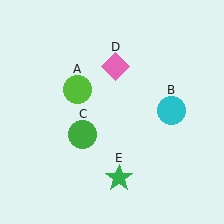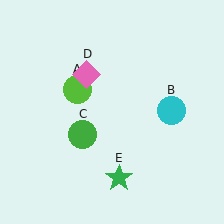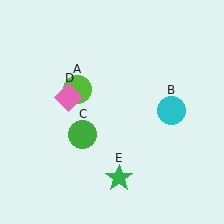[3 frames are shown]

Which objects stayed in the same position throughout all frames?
Lime circle (object A) and cyan circle (object B) and green circle (object C) and green star (object E) remained stationary.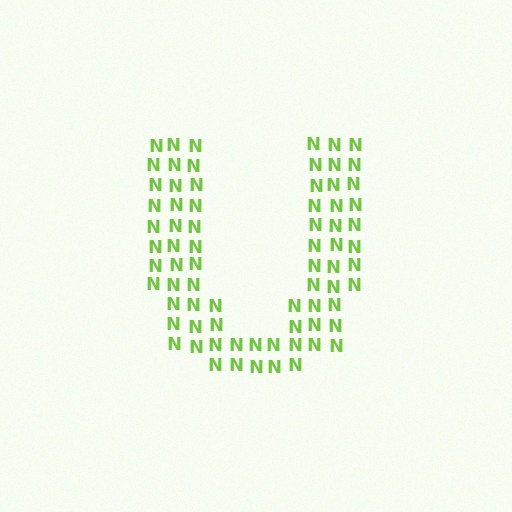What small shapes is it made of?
It is made of small letter N's.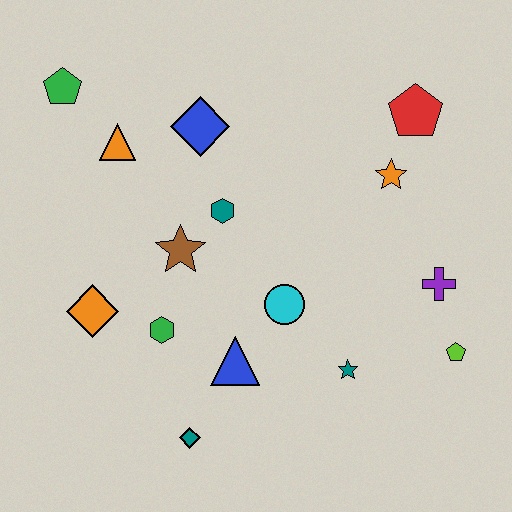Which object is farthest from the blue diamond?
The lime pentagon is farthest from the blue diamond.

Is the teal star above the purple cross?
No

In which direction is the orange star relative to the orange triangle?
The orange star is to the right of the orange triangle.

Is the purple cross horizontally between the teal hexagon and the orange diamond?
No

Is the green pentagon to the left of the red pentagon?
Yes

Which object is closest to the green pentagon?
The orange triangle is closest to the green pentagon.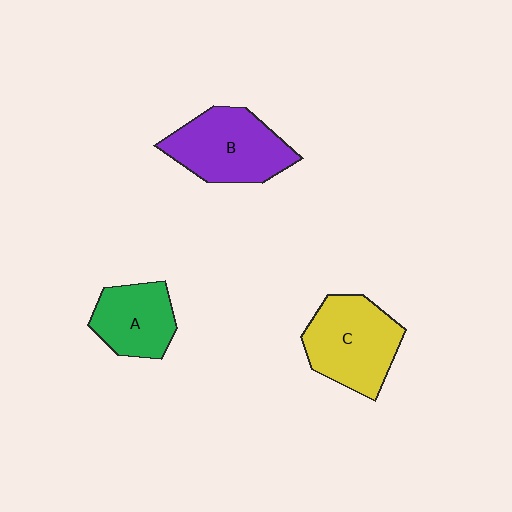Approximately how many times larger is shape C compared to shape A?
Approximately 1.4 times.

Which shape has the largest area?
Shape C (yellow).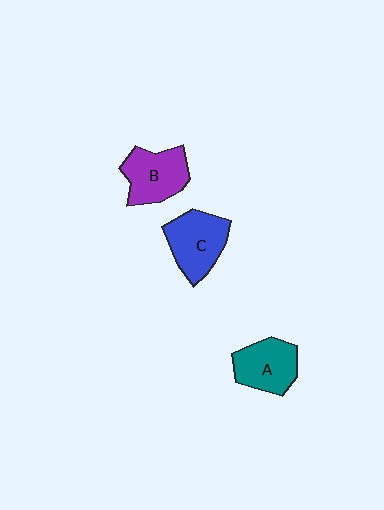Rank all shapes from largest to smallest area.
From largest to smallest: C (blue), B (purple), A (teal).